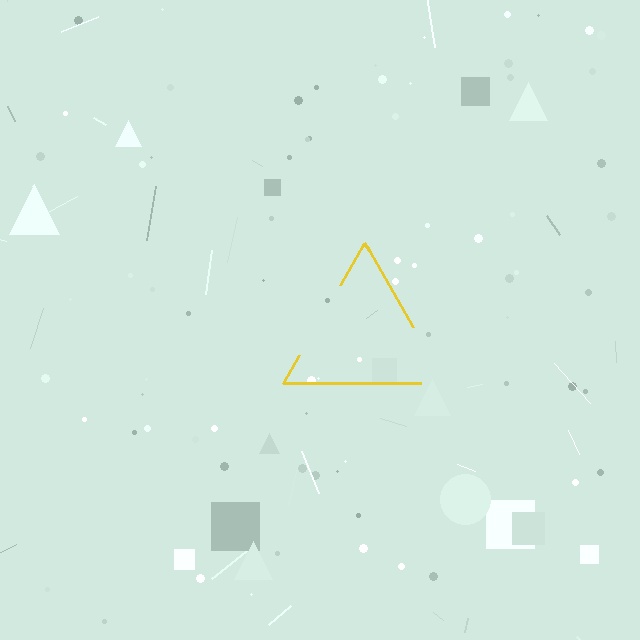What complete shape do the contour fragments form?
The contour fragments form a triangle.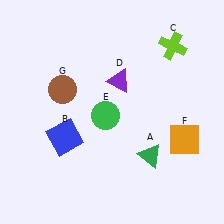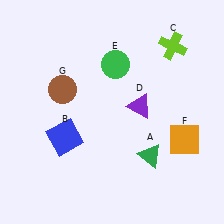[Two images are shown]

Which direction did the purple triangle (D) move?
The purple triangle (D) moved down.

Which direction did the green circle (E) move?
The green circle (E) moved up.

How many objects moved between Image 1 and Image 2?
2 objects moved between the two images.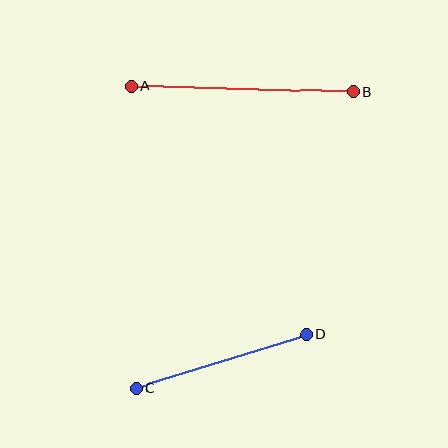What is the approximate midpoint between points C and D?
The midpoint is at approximately (221, 362) pixels.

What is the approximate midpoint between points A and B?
The midpoint is at approximately (242, 89) pixels.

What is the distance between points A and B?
The distance is approximately 222 pixels.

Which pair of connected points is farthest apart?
Points A and B are farthest apart.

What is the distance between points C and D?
The distance is approximately 178 pixels.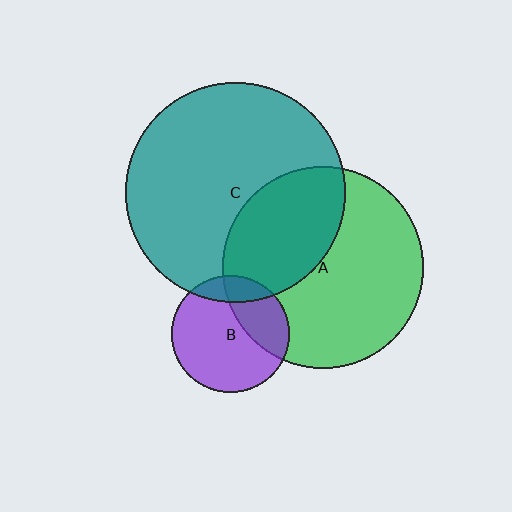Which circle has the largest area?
Circle C (teal).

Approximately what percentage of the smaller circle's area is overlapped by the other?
Approximately 35%.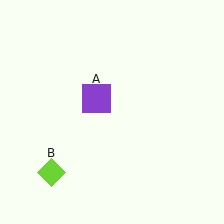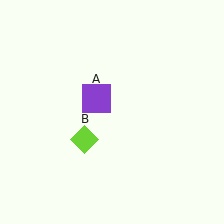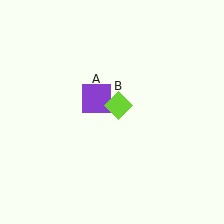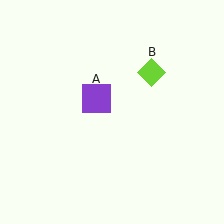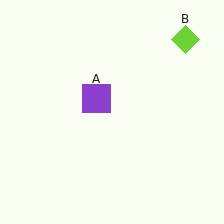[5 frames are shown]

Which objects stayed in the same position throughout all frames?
Purple square (object A) remained stationary.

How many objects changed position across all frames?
1 object changed position: lime diamond (object B).